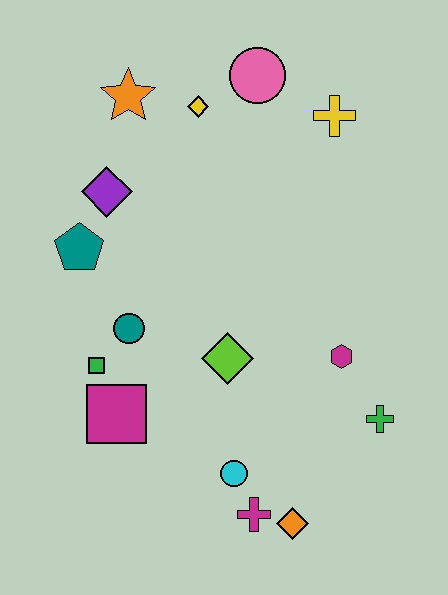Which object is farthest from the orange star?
The orange diamond is farthest from the orange star.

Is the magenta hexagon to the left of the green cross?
Yes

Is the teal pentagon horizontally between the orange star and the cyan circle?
No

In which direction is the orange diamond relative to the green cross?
The orange diamond is below the green cross.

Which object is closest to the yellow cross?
The pink circle is closest to the yellow cross.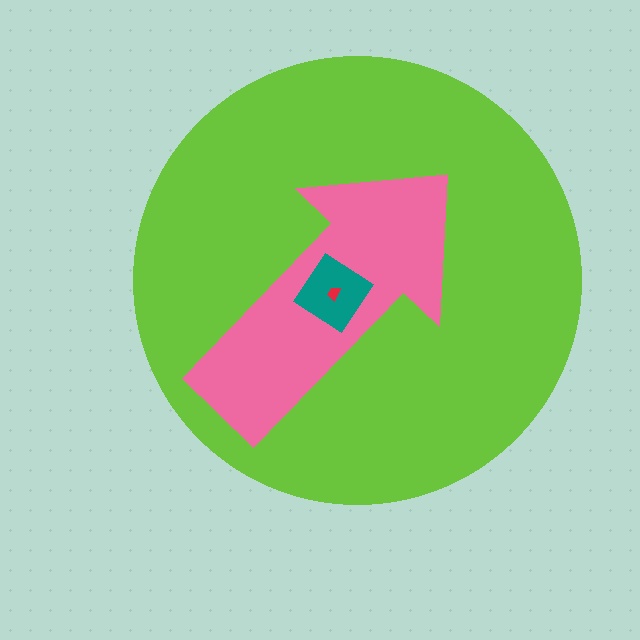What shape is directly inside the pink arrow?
The teal diamond.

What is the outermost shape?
The lime circle.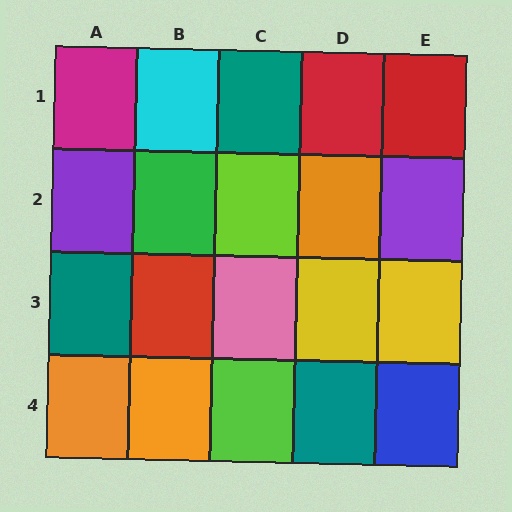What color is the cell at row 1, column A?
Magenta.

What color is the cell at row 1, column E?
Red.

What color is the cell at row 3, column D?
Yellow.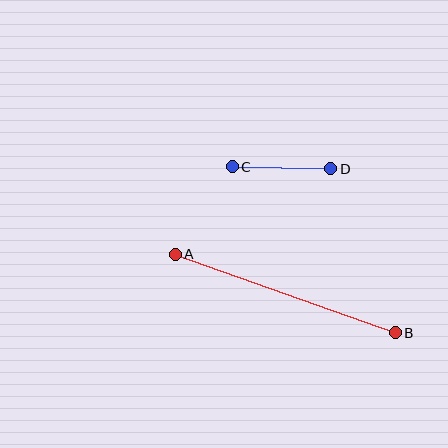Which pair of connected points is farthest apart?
Points A and B are farthest apart.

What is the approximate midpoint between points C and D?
The midpoint is at approximately (281, 168) pixels.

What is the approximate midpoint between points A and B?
The midpoint is at approximately (285, 293) pixels.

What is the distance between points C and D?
The distance is approximately 98 pixels.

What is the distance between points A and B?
The distance is approximately 234 pixels.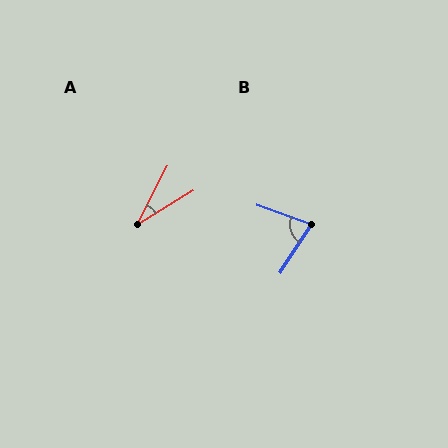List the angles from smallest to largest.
A (32°), B (77°).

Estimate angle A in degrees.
Approximately 32 degrees.